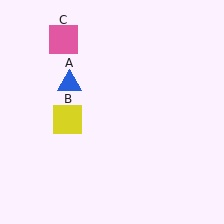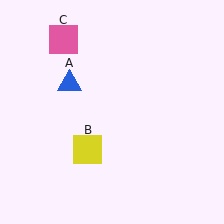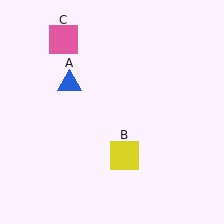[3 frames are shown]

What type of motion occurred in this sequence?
The yellow square (object B) rotated counterclockwise around the center of the scene.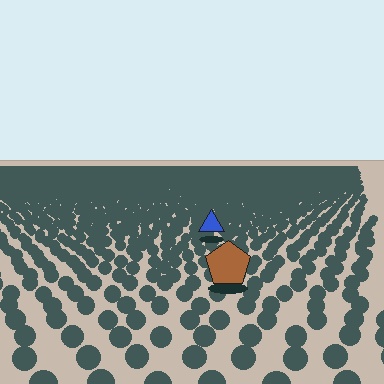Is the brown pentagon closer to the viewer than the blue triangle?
Yes. The brown pentagon is closer — you can tell from the texture gradient: the ground texture is coarser near it.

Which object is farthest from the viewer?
The blue triangle is farthest from the viewer. It appears smaller and the ground texture around it is denser.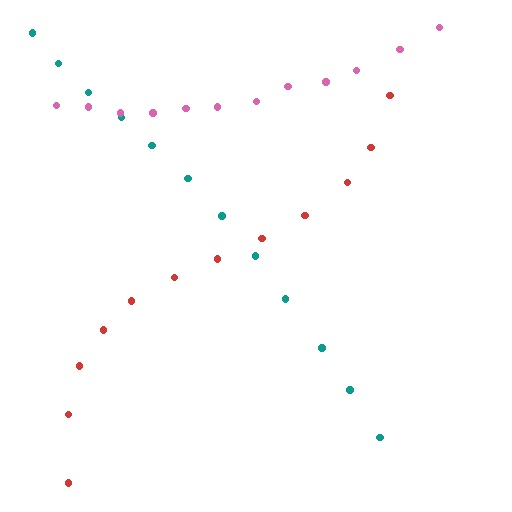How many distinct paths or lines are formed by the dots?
There are 3 distinct paths.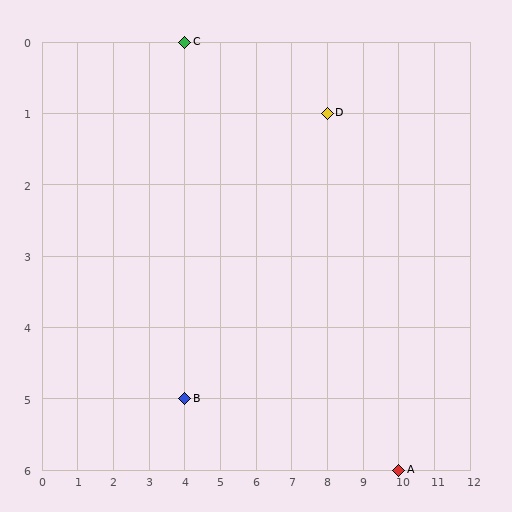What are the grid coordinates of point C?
Point C is at grid coordinates (4, 0).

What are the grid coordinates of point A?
Point A is at grid coordinates (10, 6).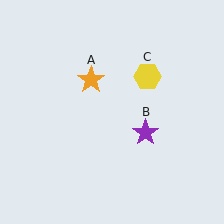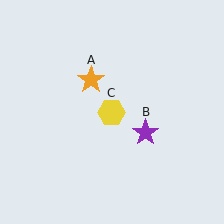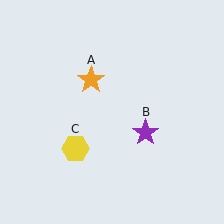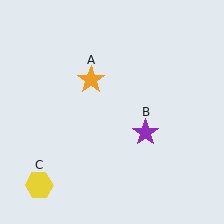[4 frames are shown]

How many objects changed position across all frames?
1 object changed position: yellow hexagon (object C).